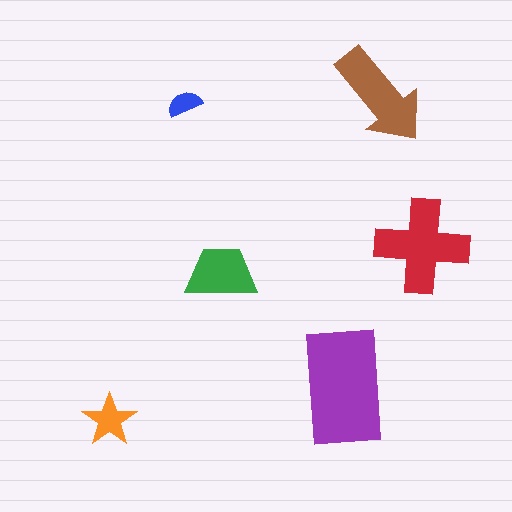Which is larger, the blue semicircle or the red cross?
The red cross.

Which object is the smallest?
The blue semicircle.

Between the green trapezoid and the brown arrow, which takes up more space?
The brown arrow.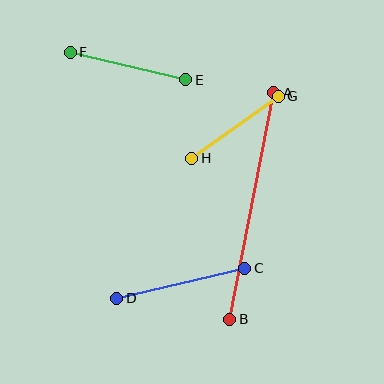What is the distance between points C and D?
The distance is approximately 132 pixels.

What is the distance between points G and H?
The distance is approximately 106 pixels.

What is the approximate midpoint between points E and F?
The midpoint is at approximately (128, 66) pixels.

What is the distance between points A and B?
The distance is approximately 231 pixels.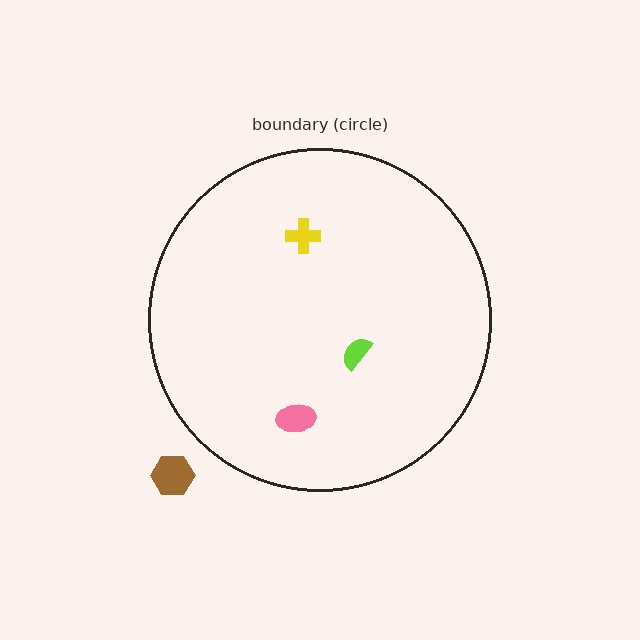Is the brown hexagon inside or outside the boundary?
Outside.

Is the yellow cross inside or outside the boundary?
Inside.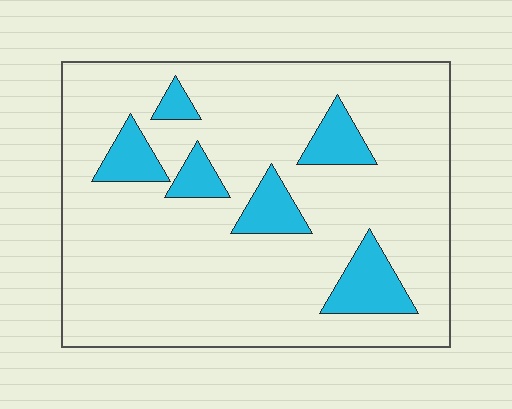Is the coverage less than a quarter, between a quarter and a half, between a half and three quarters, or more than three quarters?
Less than a quarter.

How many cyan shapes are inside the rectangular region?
6.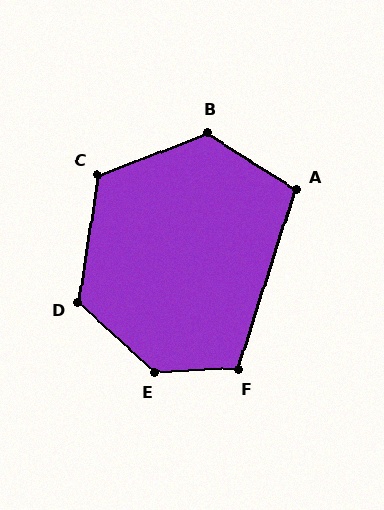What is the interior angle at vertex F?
Approximately 110 degrees (obtuse).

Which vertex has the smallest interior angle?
A, at approximately 105 degrees.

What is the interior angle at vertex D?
Approximately 124 degrees (obtuse).